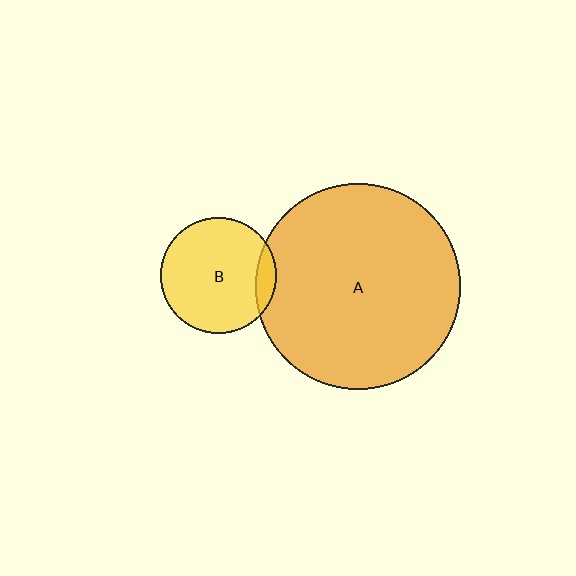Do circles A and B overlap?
Yes.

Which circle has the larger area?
Circle A (orange).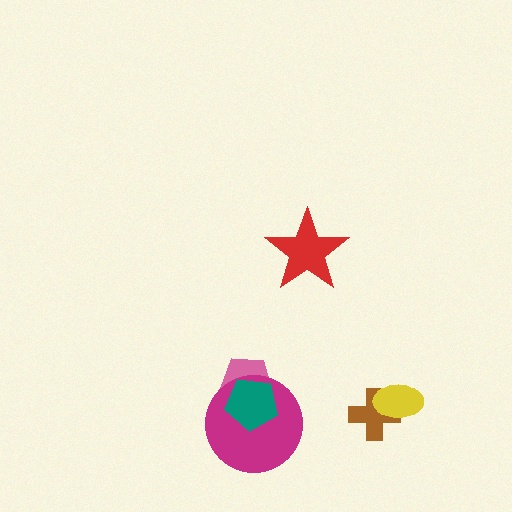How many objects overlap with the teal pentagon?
2 objects overlap with the teal pentagon.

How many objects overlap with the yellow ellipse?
1 object overlaps with the yellow ellipse.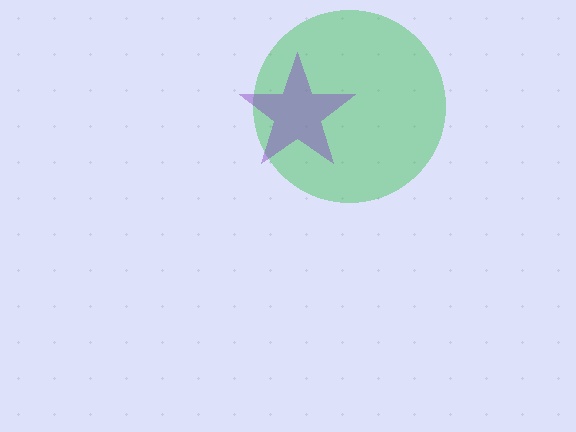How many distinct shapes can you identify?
There are 2 distinct shapes: a green circle, a purple star.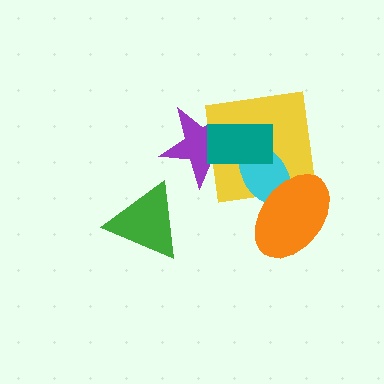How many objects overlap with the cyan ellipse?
3 objects overlap with the cyan ellipse.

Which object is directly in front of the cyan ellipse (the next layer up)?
The orange ellipse is directly in front of the cyan ellipse.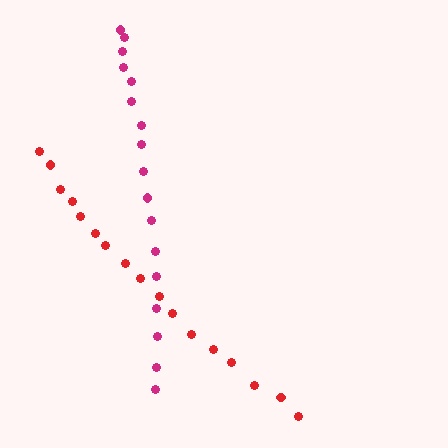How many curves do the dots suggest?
There are 2 distinct paths.